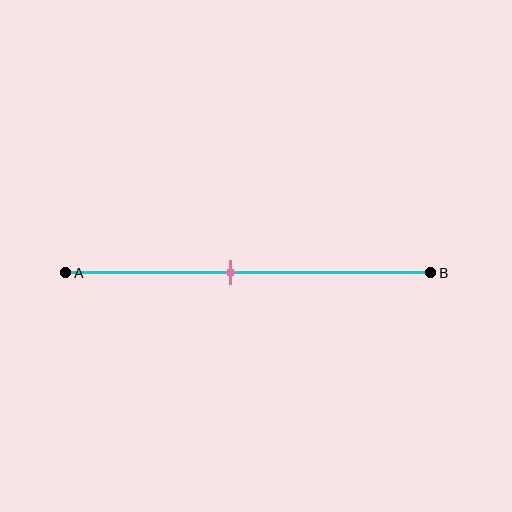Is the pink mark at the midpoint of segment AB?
No, the mark is at about 45% from A, not at the 50% midpoint.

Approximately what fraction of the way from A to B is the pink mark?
The pink mark is approximately 45% of the way from A to B.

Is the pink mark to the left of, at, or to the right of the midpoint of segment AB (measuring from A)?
The pink mark is to the left of the midpoint of segment AB.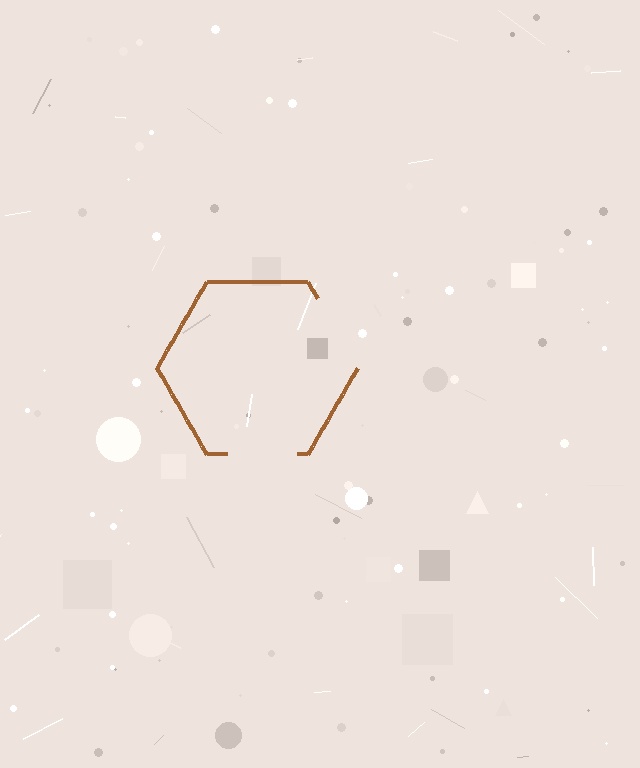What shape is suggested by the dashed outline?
The dashed outline suggests a hexagon.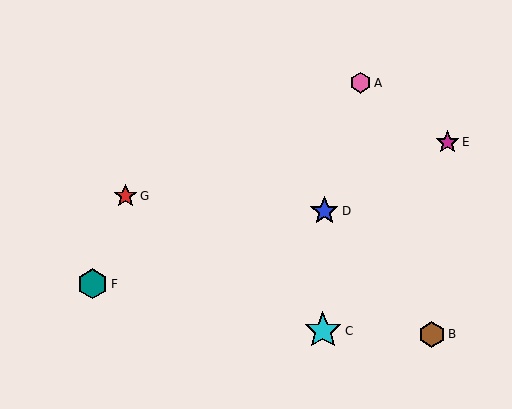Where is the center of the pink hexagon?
The center of the pink hexagon is at (361, 83).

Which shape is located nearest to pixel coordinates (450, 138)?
The magenta star (labeled E) at (447, 142) is nearest to that location.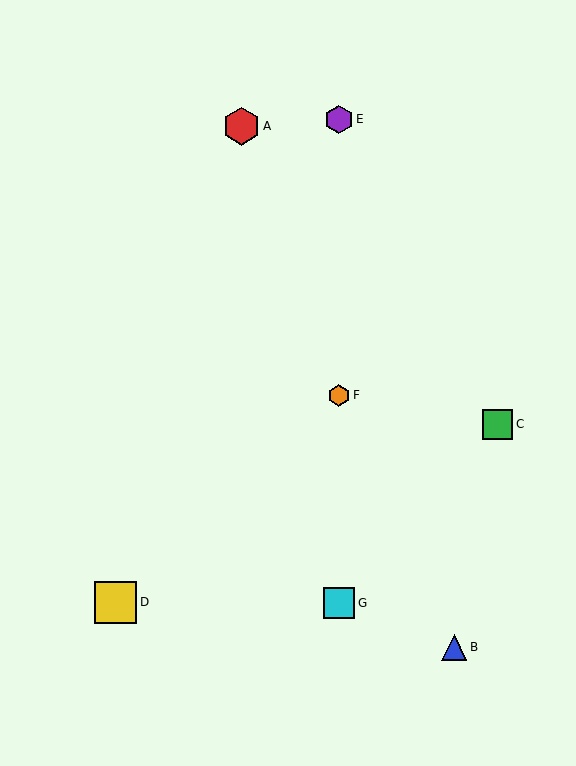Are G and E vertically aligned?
Yes, both are at x≈339.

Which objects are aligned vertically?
Objects E, F, G are aligned vertically.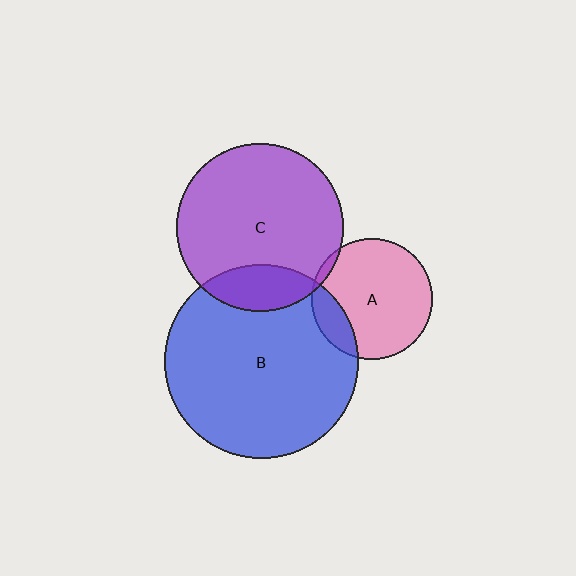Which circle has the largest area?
Circle B (blue).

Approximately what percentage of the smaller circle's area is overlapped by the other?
Approximately 15%.